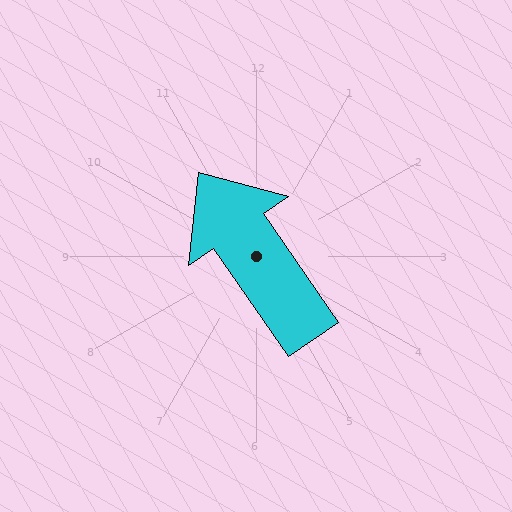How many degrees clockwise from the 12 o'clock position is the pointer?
Approximately 325 degrees.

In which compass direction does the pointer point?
Northwest.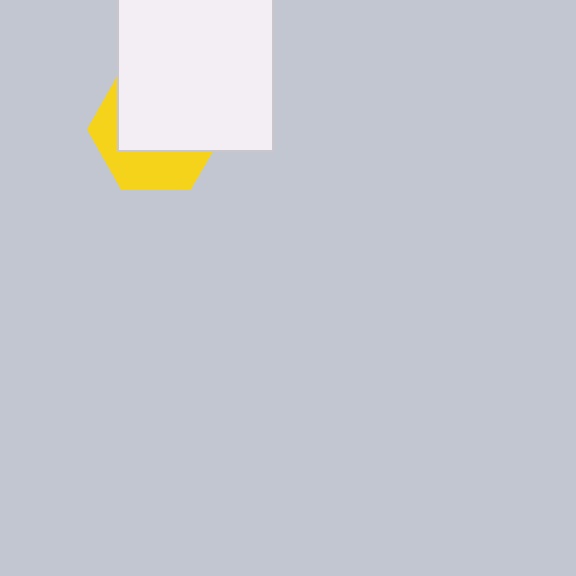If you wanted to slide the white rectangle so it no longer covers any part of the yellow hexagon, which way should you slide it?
Slide it up — that is the most direct way to separate the two shapes.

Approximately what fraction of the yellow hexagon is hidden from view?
Roughly 61% of the yellow hexagon is hidden behind the white rectangle.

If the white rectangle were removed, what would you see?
You would see the complete yellow hexagon.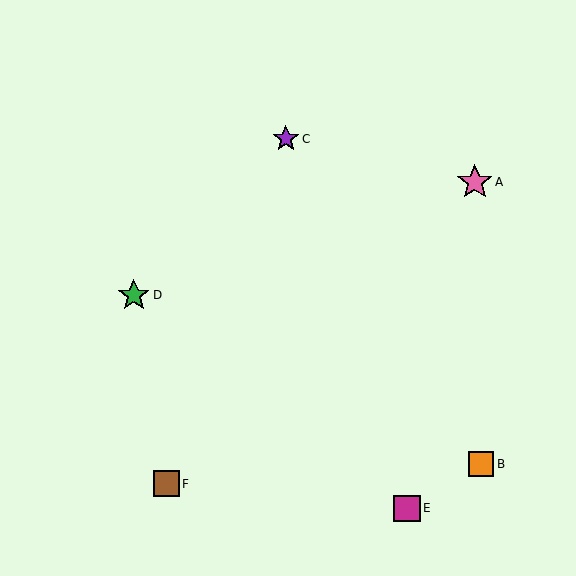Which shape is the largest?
The pink star (labeled A) is the largest.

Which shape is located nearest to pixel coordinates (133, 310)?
The green star (labeled D) at (134, 295) is nearest to that location.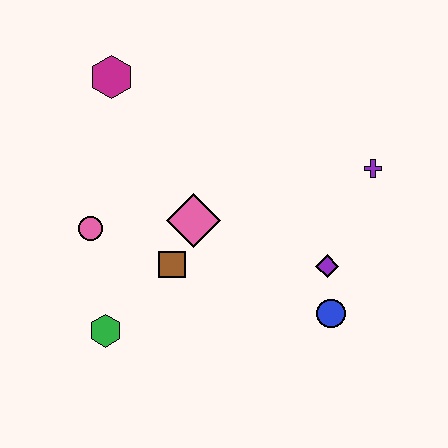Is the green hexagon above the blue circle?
No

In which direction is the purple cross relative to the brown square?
The purple cross is to the right of the brown square.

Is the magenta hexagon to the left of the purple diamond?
Yes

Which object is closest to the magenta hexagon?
The pink circle is closest to the magenta hexagon.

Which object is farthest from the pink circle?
The purple cross is farthest from the pink circle.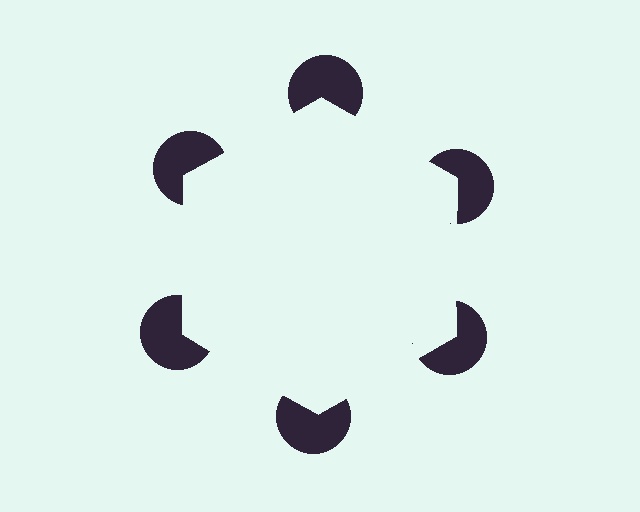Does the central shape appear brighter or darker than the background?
It typically appears slightly brighter than the background, even though no actual brightness change is drawn.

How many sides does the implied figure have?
6 sides.